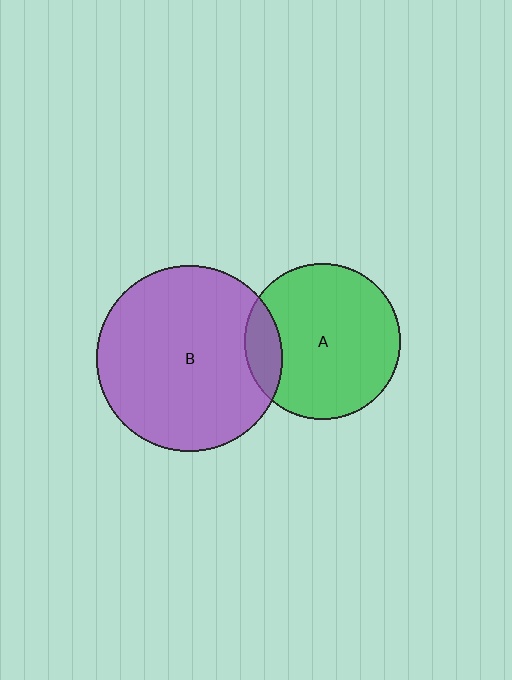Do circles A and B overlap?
Yes.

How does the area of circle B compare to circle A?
Approximately 1.4 times.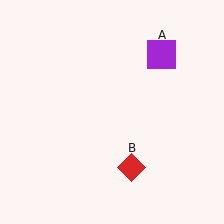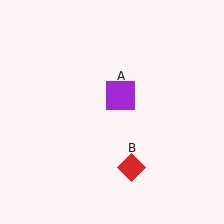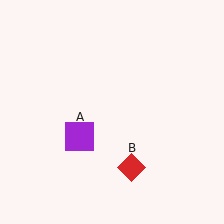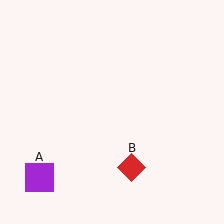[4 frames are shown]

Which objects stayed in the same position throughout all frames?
Red diamond (object B) remained stationary.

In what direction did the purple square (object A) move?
The purple square (object A) moved down and to the left.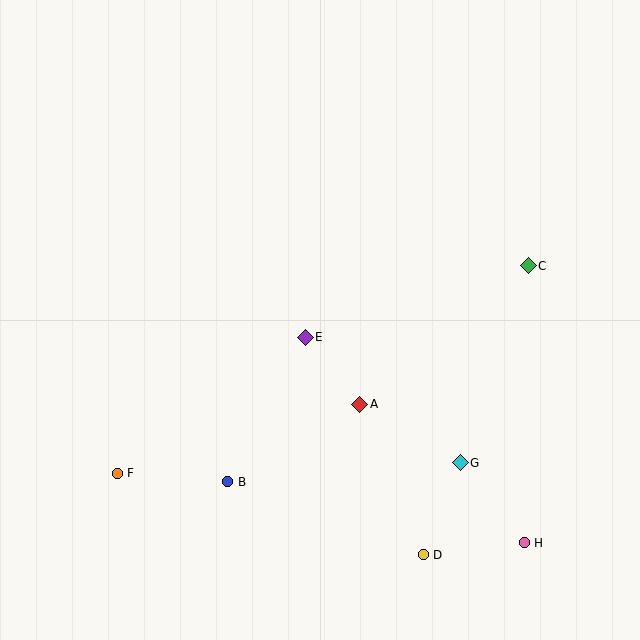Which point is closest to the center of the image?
Point E at (305, 337) is closest to the center.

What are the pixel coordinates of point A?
Point A is at (360, 404).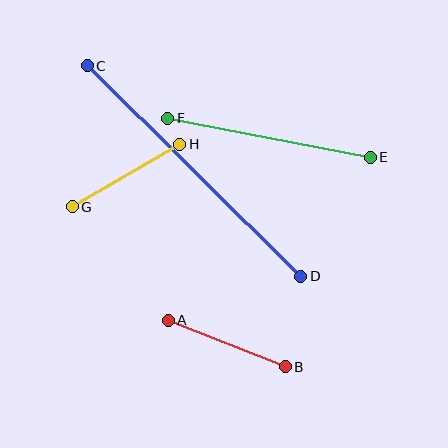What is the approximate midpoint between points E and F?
The midpoint is at approximately (269, 138) pixels.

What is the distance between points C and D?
The distance is approximately 300 pixels.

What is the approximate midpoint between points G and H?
The midpoint is at approximately (126, 175) pixels.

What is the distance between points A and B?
The distance is approximately 126 pixels.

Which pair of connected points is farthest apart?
Points C and D are farthest apart.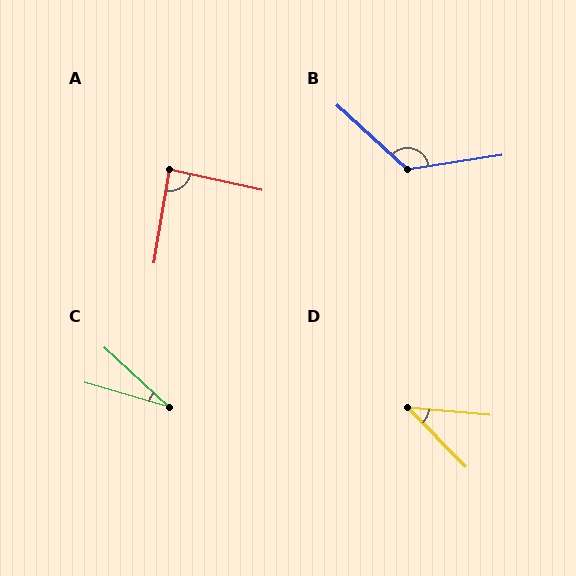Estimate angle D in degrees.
Approximately 41 degrees.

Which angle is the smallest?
C, at approximately 27 degrees.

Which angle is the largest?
B, at approximately 129 degrees.